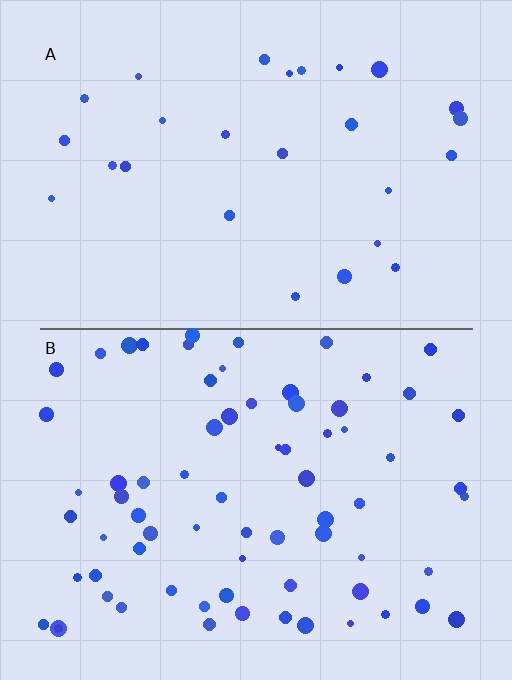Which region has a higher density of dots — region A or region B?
B (the bottom).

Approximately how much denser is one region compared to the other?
Approximately 2.7× — region B over region A.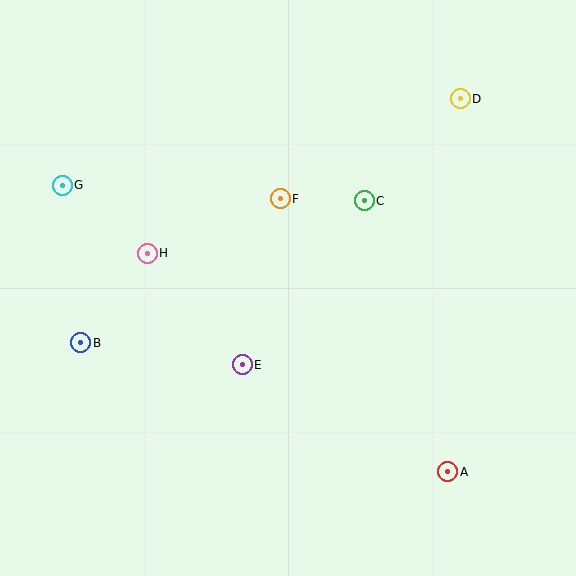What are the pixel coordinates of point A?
Point A is at (448, 472).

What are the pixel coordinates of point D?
Point D is at (460, 99).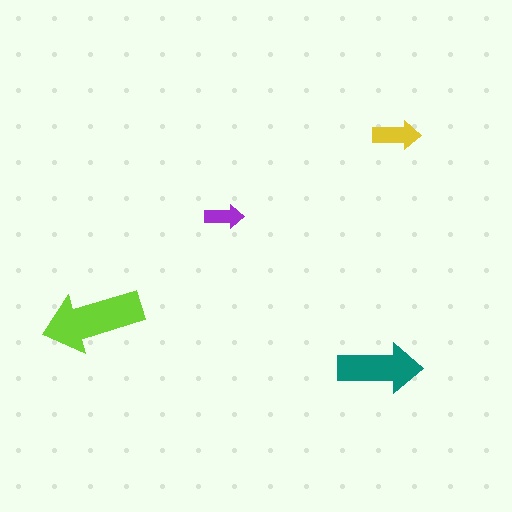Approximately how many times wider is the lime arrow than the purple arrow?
About 2.5 times wider.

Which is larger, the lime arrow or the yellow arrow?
The lime one.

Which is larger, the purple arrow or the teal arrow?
The teal one.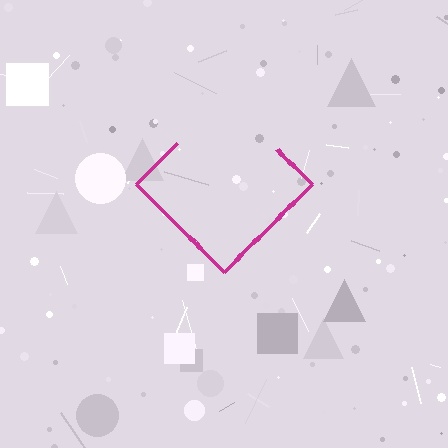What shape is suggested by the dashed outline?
The dashed outline suggests a diamond.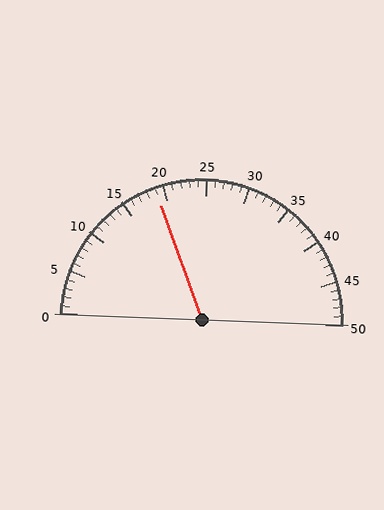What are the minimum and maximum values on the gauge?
The gauge ranges from 0 to 50.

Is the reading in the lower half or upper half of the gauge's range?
The reading is in the lower half of the range (0 to 50).